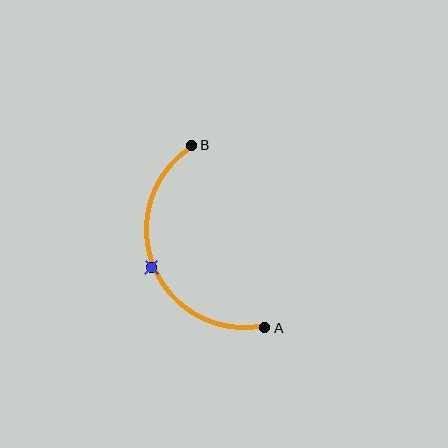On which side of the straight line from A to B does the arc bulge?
The arc bulges to the left of the straight line connecting A and B.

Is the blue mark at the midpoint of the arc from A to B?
Yes. The blue mark lies on the arc at equal arc-length from both A and B — it is the arc midpoint.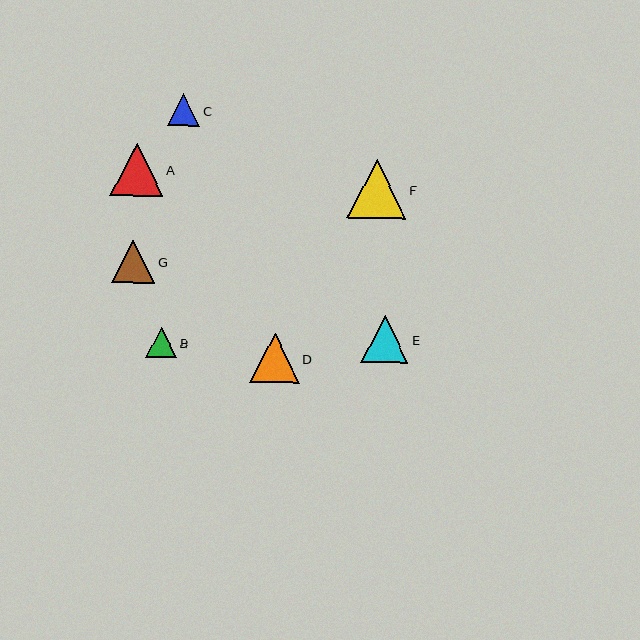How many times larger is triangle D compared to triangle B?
Triangle D is approximately 1.6 times the size of triangle B.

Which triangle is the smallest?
Triangle B is the smallest with a size of approximately 30 pixels.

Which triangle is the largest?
Triangle F is the largest with a size of approximately 60 pixels.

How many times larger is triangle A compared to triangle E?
Triangle A is approximately 1.1 times the size of triangle E.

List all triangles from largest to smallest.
From largest to smallest: F, A, D, E, G, C, B.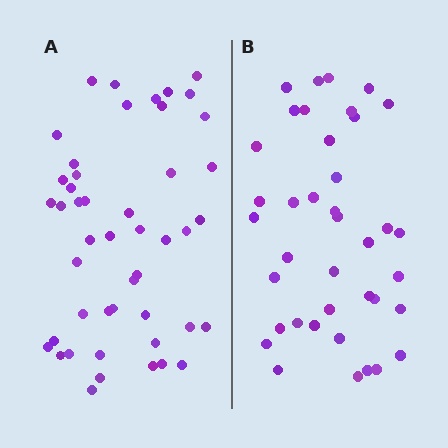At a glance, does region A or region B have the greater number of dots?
Region A (the left region) has more dots.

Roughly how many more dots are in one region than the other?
Region A has roughly 8 or so more dots than region B.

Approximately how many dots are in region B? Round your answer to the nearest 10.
About 40 dots. (The exact count is 39, which rounds to 40.)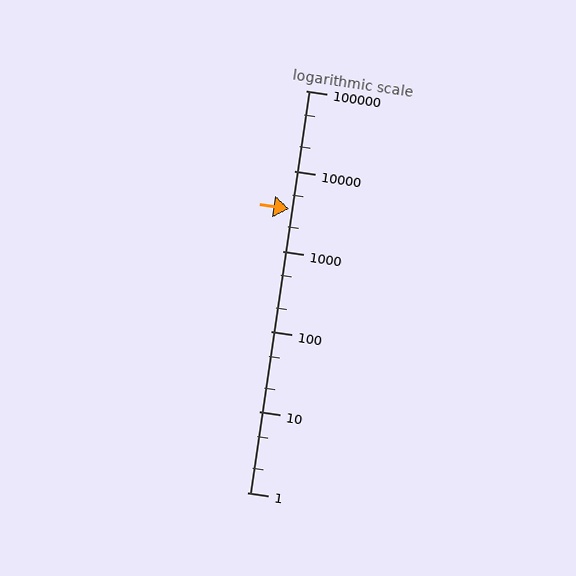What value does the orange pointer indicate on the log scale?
The pointer indicates approximately 3400.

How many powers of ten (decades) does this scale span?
The scale spans 5 decades, from 1 to 100000.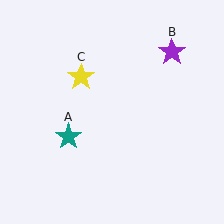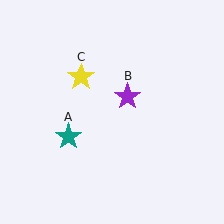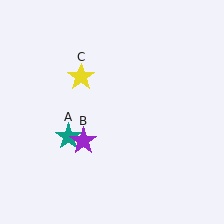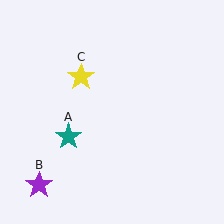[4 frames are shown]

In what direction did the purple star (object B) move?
The purple star (object B) moved down and to the left.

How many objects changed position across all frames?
1 object changed position: purple star (object B).